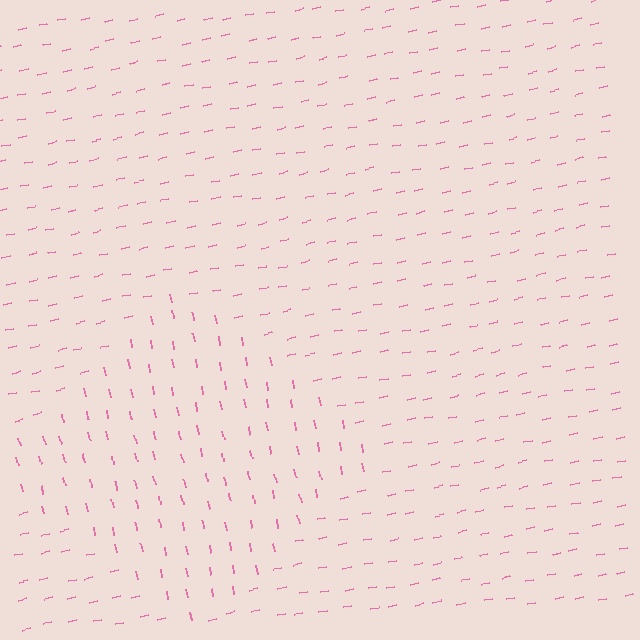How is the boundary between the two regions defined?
The boundary is defined purely by a change in line orientation (approximately 89 degrees difference). All lines are the same color and thickness.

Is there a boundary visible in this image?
Yes, there is a texture boundary formed by a change in line orientation.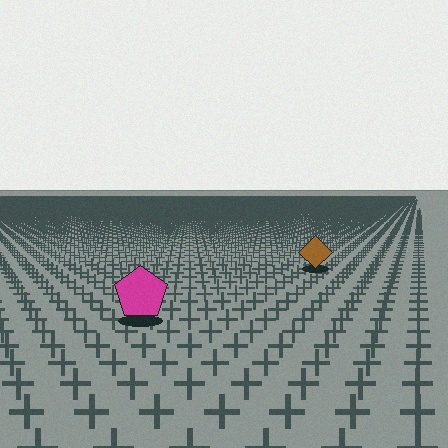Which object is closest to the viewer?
The magenta pentagon is closest. The texture marks near it are larger and more spread out.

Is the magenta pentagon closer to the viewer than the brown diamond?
Yes. The magenta pentagon is closer — you can tell from the texture gradient: the ground texture is coarser near it.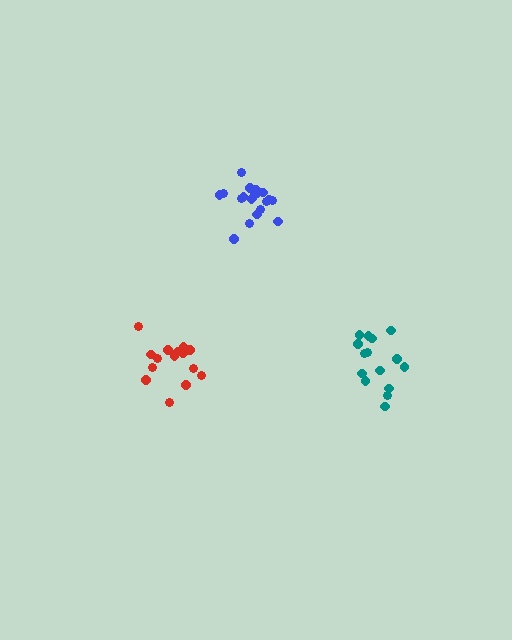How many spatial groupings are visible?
There are 3 spatial groupings.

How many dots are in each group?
Group 1: 19 dots, Group 2: 15 dots, Group 3: 15 dots (49 total).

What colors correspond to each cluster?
The clusters are colored: blue, red, teal.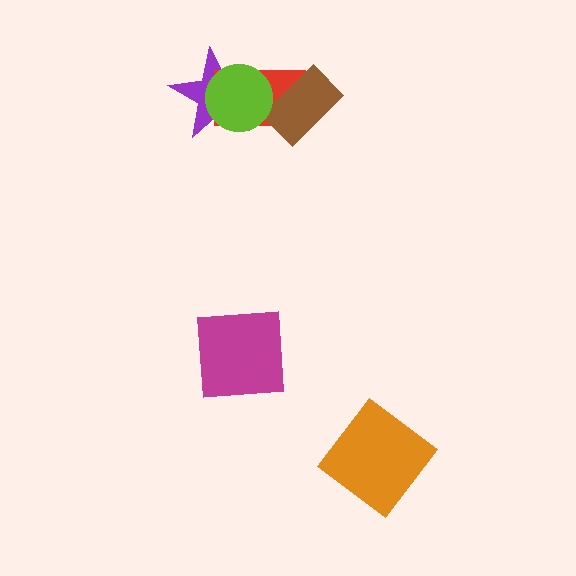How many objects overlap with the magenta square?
0 objects overlap with the magenta square.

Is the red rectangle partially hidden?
Yes, it is partially covered by another shape.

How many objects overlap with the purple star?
2 objects overlap with the purple star.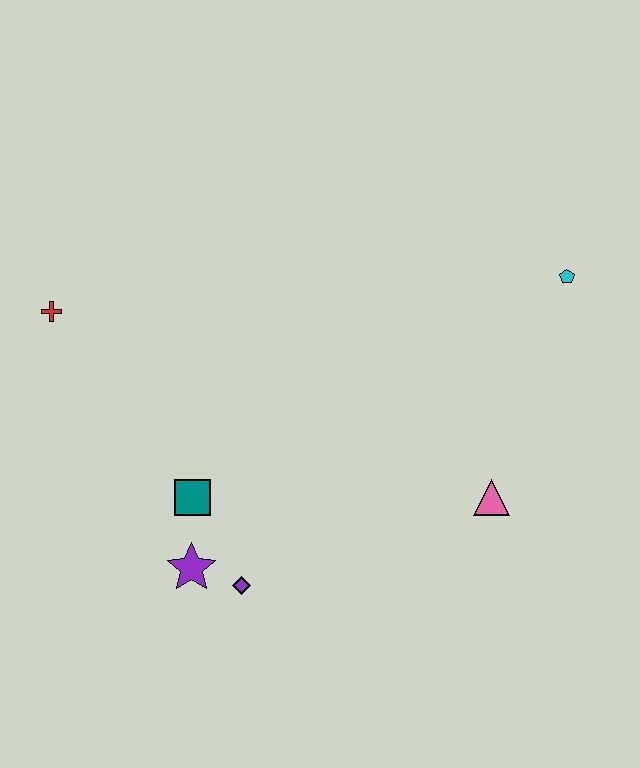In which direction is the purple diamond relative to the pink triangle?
The purple diamond is to the left of the pink triangle.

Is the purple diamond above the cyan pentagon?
No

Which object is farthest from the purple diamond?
The cyan pentagon is farthest from the purple diamond.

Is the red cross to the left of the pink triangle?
Yes